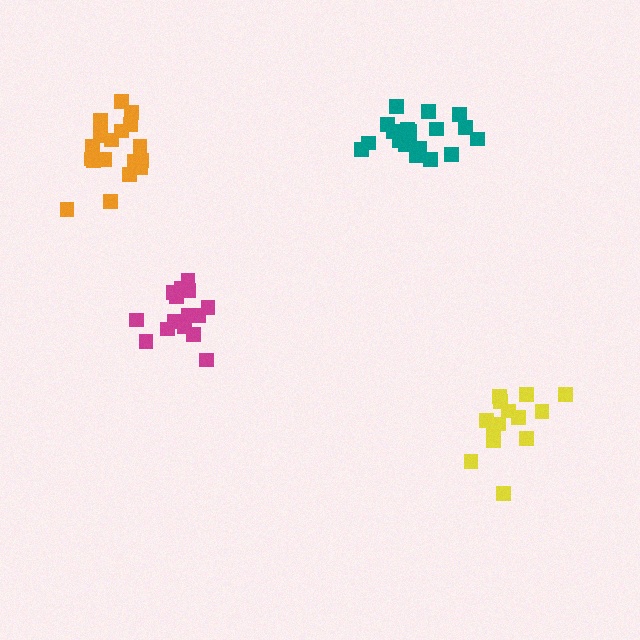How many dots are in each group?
Group 1: 15 dots, Group 2: 18 dots, Group 3: 19 dots, Group 4: 15 dots (67 total).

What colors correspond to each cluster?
The clusters are colored: magenta, orange, teal, yellow.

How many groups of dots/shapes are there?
There are 4 groups.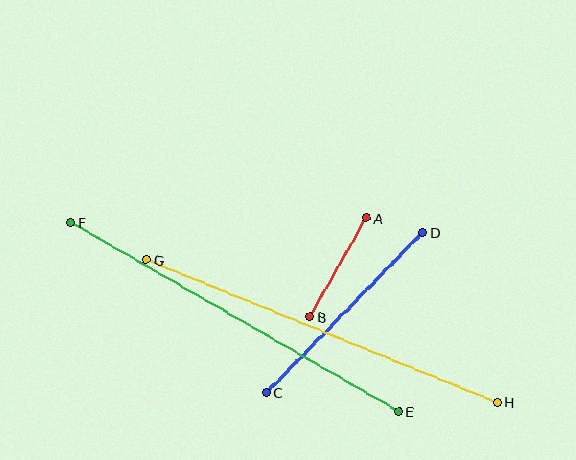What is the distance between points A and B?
The distance is approximately 114 pixels.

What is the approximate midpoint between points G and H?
The midpoint is at approximately (322, 331) pixels.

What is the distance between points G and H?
The distance is approximately 379 pixels.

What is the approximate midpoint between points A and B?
The midpoint is at approximately (338, 267) pixels.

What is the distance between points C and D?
The distance is approximately 224 pixels.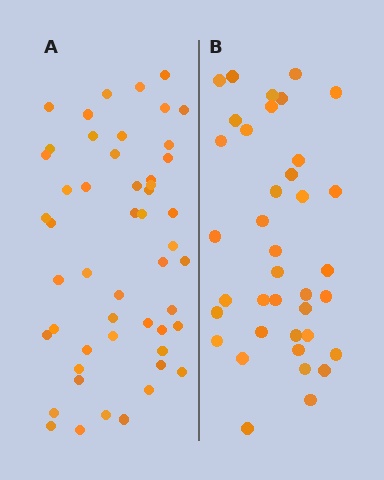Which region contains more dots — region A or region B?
Region A (the left region) has more dots.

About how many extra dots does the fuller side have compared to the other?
Region A has approximately 15 more dots than region B.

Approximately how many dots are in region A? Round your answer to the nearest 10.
About 50 dots. (The exact count is 51, which rounds to 50.)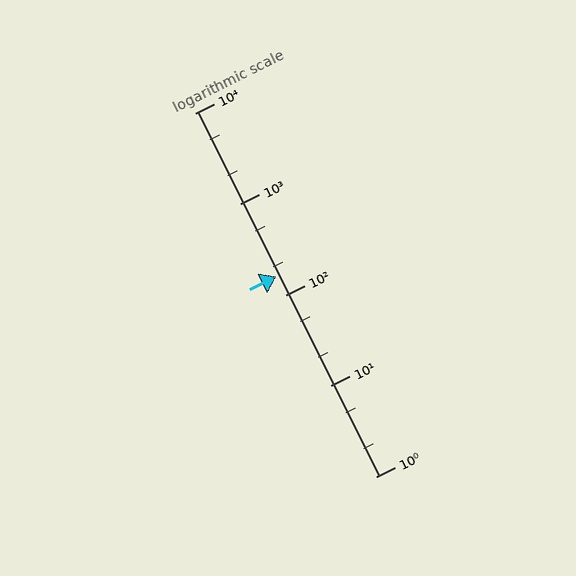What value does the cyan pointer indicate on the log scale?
The pointer indicates approximately 160.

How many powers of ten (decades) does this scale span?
The scale spans 4 decades, from 1 to 10000.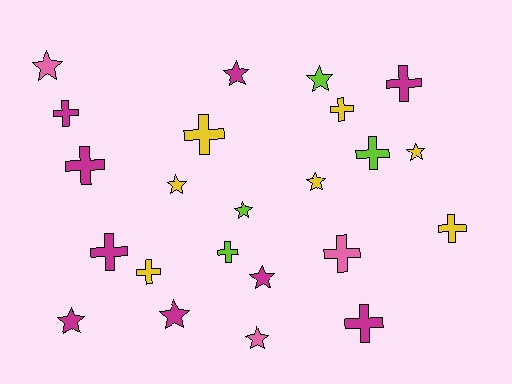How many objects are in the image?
There are 23 objects.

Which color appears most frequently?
Magenta, with 9 objects.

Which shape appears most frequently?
Cross, with 12 objects.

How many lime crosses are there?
There are 2 lime crosses.